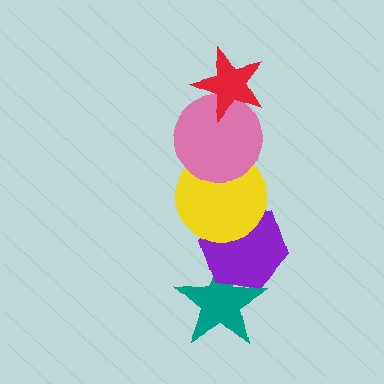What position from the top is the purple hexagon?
The purple hexagon is 4th from the top.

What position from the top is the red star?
The red star is 1st from the top.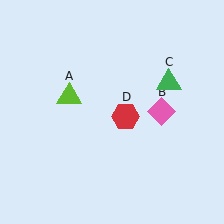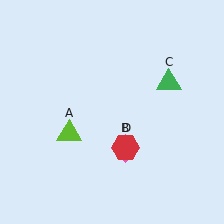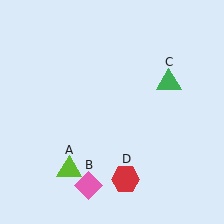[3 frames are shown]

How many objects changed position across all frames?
3 objects changed position: lime triangle (object A), pink diamond (object B), red hexagon (object D).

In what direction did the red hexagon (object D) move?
The red hexagon (object D) moved down.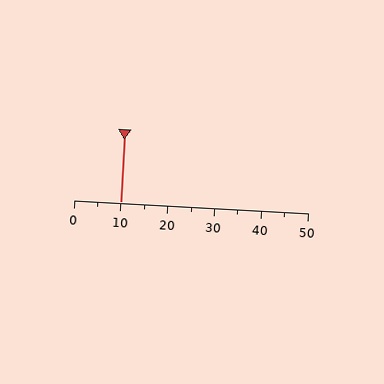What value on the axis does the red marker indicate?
The marker indicates approximately 10.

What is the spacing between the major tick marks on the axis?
The major ticks are spaced 10 apart.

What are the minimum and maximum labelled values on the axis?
The axis runs from 0 to 50.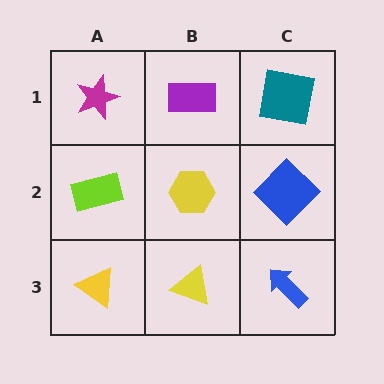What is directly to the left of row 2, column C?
A yellow hexagon.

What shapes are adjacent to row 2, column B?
A purple rectangle (row 1, column B), a yellow triangle (row 3, column B), a lime rectangle (row 2, column A), a blue diamond (row 2, column C).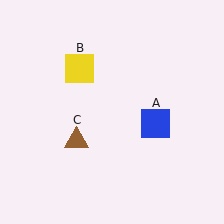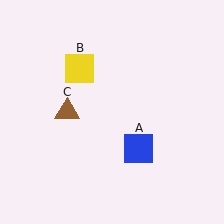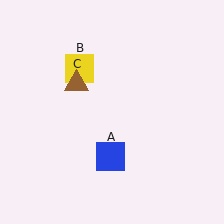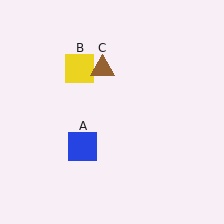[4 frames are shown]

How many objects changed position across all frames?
2 objects changed position: blue square (object A), brown triangle (object C).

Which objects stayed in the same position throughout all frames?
Yellow square (object B) remained stationary.